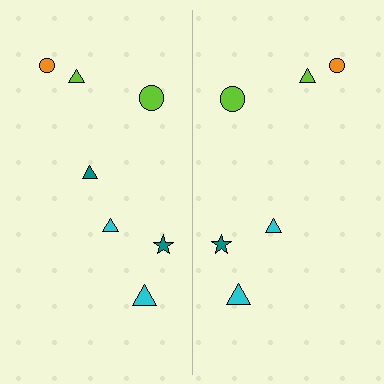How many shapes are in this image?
There are 13 shapes in this image.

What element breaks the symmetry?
A teal triangle is missing from the right side.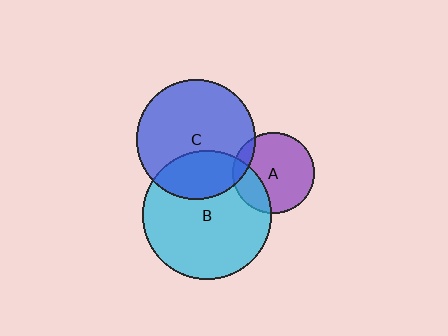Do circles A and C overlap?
Yes.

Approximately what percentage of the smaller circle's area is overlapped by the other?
Approximately 10%.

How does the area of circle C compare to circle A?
Approximately 2.1 times.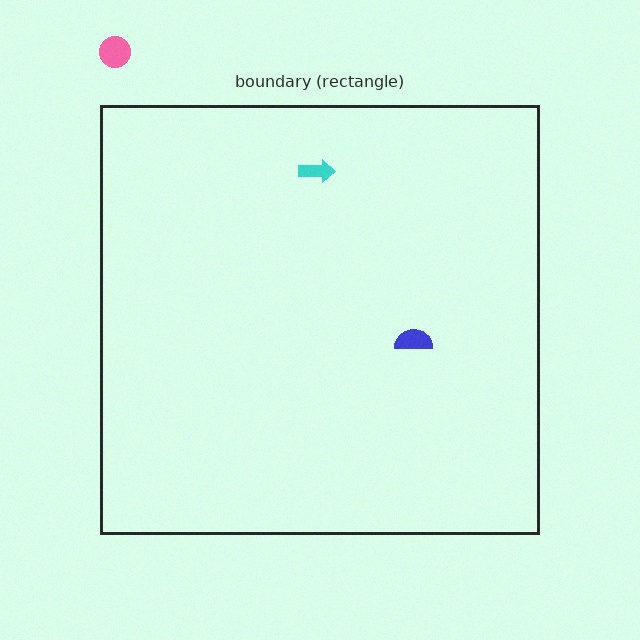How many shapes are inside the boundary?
2 inside, 1 outside.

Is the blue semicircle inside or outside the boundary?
Inside.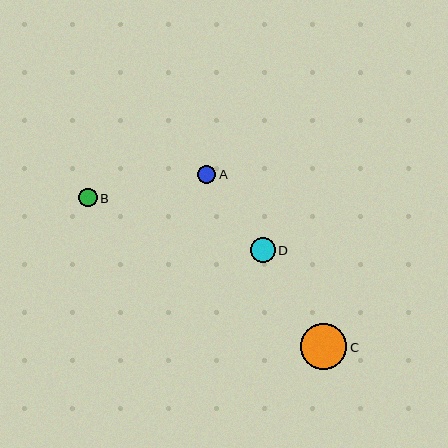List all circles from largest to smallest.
From largest to smallest: C, D, B, A.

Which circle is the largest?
Circle C is the largest with a size of approximately 46 pixels.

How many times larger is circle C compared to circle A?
Circle C is approximately 2.6 times the size of circle A.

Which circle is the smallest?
Circle A is the smallest with a size of approximately 18 pixels.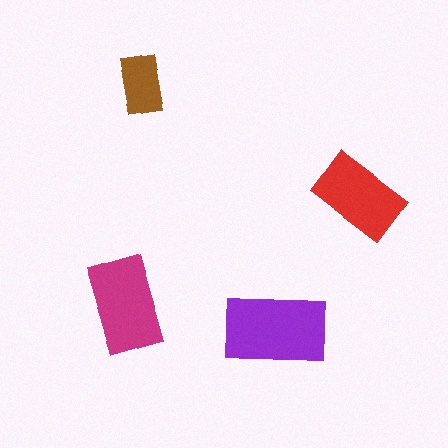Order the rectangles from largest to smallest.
the purple one, the magenta one, the red one, the brown one.